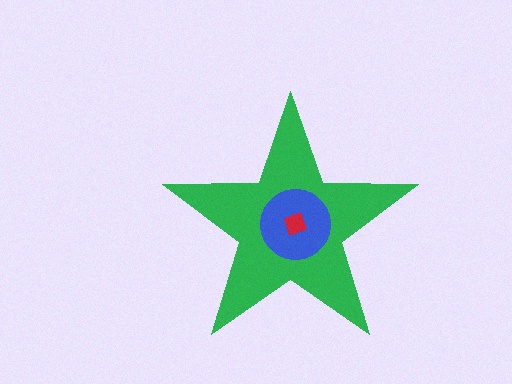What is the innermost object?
The red square.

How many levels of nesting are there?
3.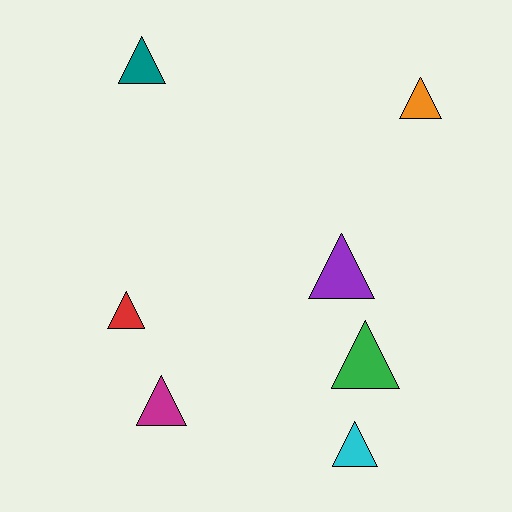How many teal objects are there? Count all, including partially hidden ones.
There is 1 teal object.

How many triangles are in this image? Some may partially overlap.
There are 7 triangles.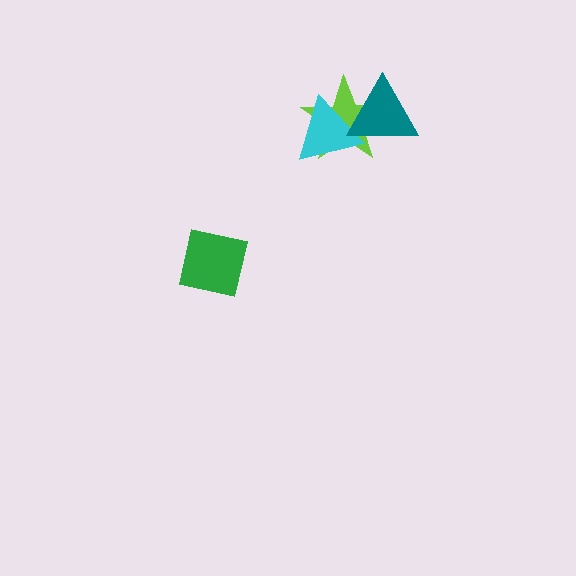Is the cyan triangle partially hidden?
Yes, it is partially covered by another shape.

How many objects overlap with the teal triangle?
2 objects overlap with the teal triangle.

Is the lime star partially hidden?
Yes, it is partially covered by another shape.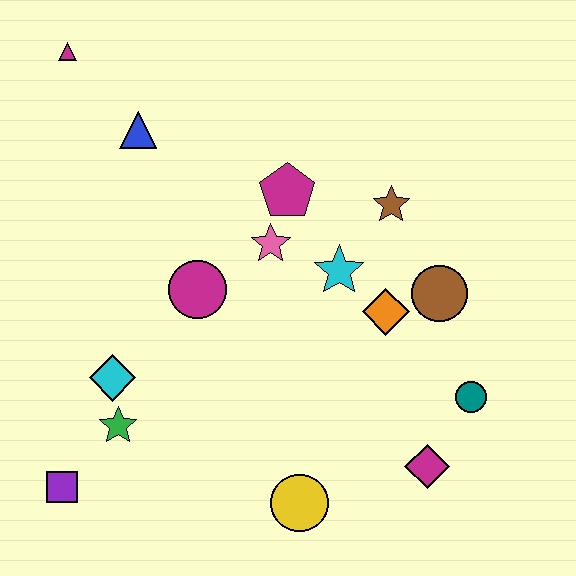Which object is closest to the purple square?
The green star is closest to the purple square.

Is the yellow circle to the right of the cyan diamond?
Yes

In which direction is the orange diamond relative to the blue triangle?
The orange diamond is to the right of the blue triangle.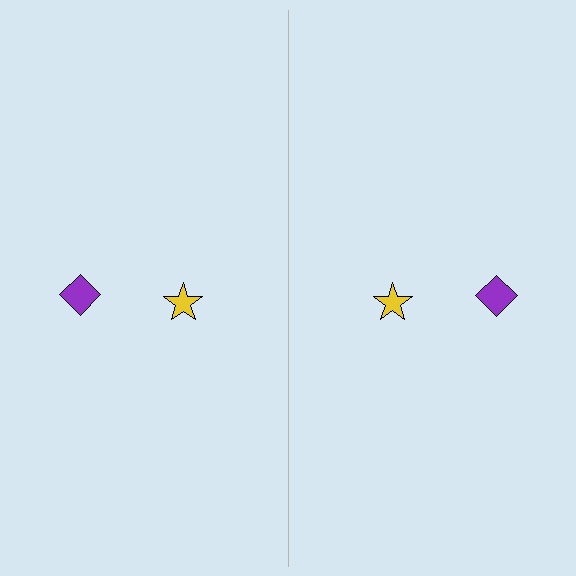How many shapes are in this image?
There are 4 shapes in this image.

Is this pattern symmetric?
Yes, this pattern has bilateral (reflection) symmetry.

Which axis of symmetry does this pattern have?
The pattern has a vertical axis of symmetry running through the center of the image.